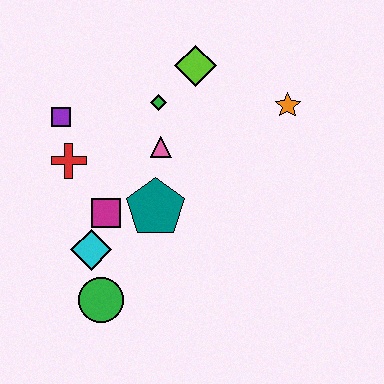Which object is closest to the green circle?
The cyan diamond is closest to the green circle.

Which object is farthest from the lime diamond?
The green circle is farthest from the lime diamond.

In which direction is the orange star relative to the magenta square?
The orange star is to the right of the magenta square.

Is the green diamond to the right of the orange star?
No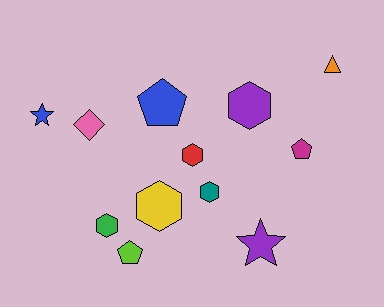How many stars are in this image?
There are 2 stars.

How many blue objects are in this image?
There are 2 blue objects.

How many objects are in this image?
There are 12 objects.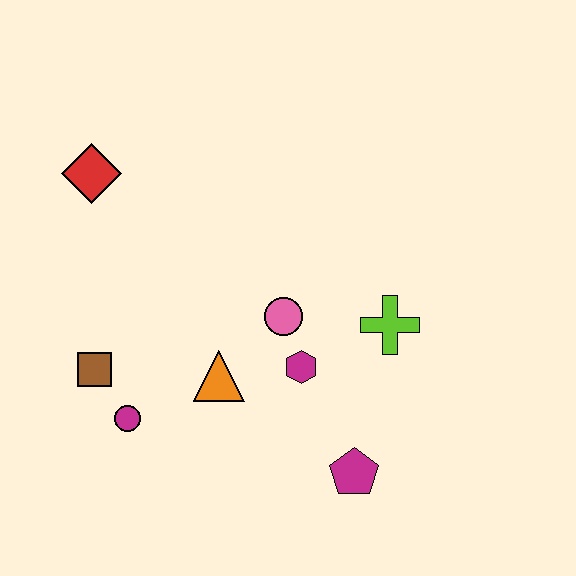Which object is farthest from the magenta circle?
The lime cross is farthest from the magenta circle.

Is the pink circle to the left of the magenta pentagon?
Yes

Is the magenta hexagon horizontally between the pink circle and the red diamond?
No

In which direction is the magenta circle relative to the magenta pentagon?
The magenta circle is to the left of the magenta pentagon.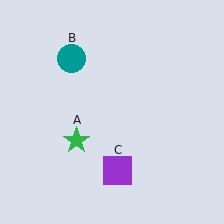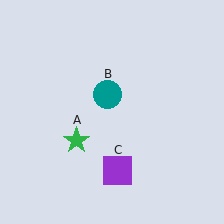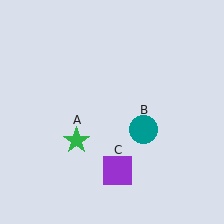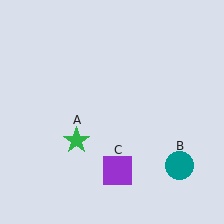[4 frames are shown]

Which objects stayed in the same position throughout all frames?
Green star (object A) and purple square (object C) remained stationary.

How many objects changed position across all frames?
1 object changed position: teal circle (object B).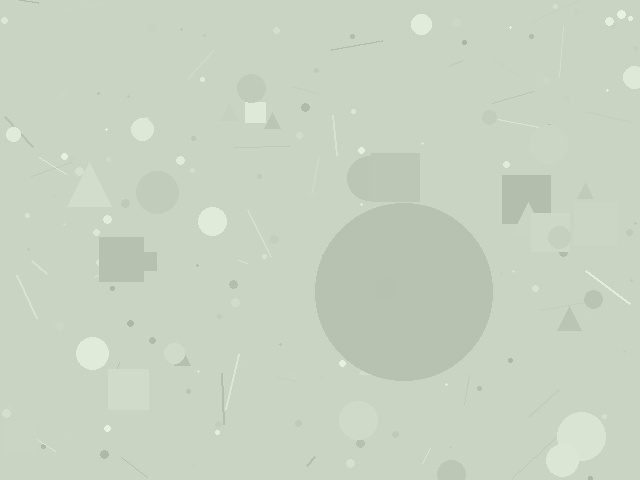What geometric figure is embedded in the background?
A circle is embedded in the background.